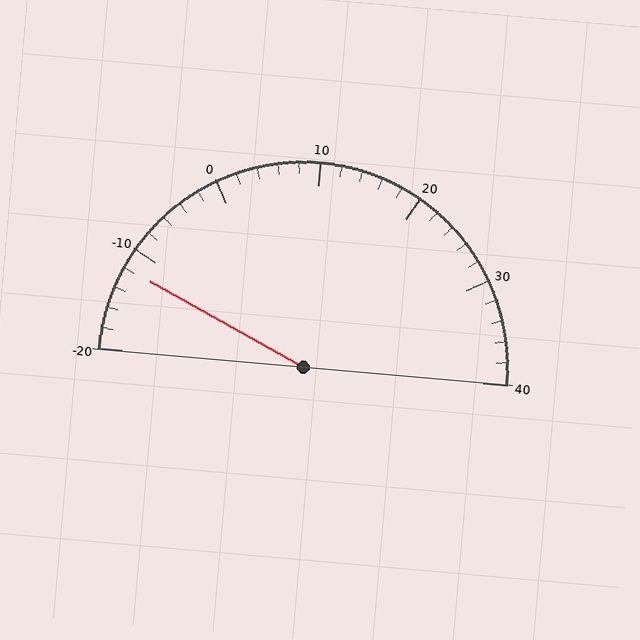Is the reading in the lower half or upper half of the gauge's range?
The reading is in the lower half of the range (-20 to 40).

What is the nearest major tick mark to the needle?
The nearest major tick mark is -10.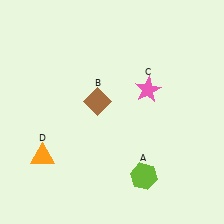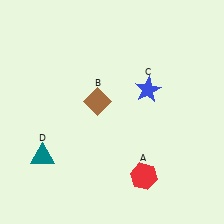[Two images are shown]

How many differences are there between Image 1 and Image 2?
There are 3 differences between the two images.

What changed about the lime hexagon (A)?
In Image 1, A is lime. In Image 2, it changed to red.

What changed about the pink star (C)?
In Image 1, C is pink. In Image 2, it changed to blue.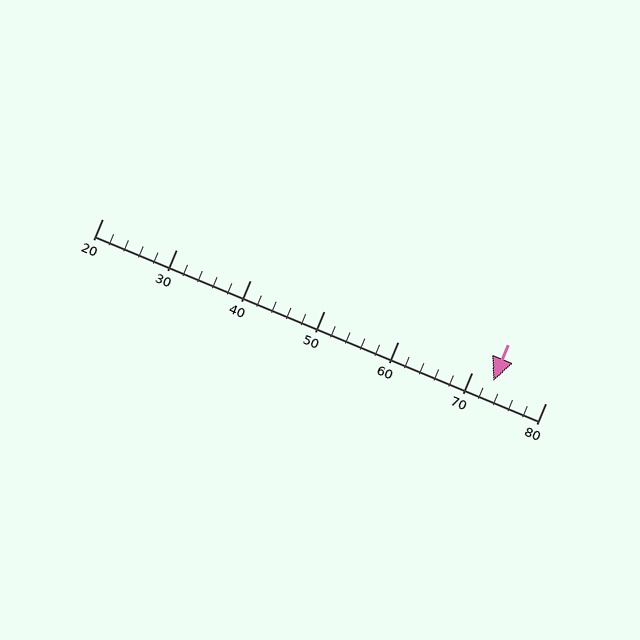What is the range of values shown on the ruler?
The ruler shows values from 20 to 80.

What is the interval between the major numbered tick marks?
The major tick marks are spaced 10 units apart.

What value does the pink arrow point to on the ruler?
The pink arrow points to approximately 73.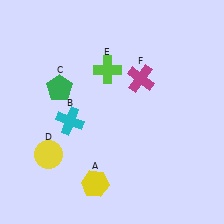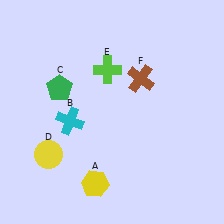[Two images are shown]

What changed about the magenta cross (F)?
In Image 1, F is magenta. In Image 2, it changed to brown.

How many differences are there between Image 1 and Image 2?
There is 1 difference between the two images.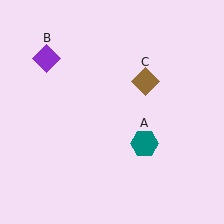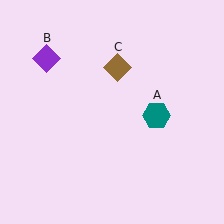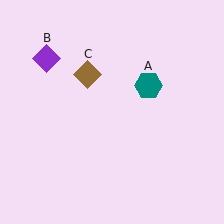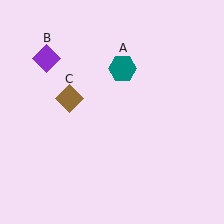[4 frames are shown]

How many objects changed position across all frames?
2 objects changed position: teal hexagon (object A), brown diamond (object C).